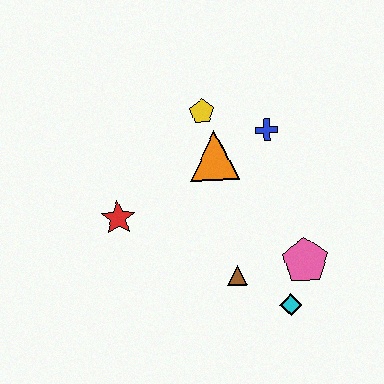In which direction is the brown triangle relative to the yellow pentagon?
The brown triangle is below the yellow pentagon.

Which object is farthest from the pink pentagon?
The red star is farthest from the pink pentagon.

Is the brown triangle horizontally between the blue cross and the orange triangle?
Yes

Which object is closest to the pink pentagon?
The cyan diamond is closest to the pink pentagon.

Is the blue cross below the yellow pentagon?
Yes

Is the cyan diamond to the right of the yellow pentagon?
Yes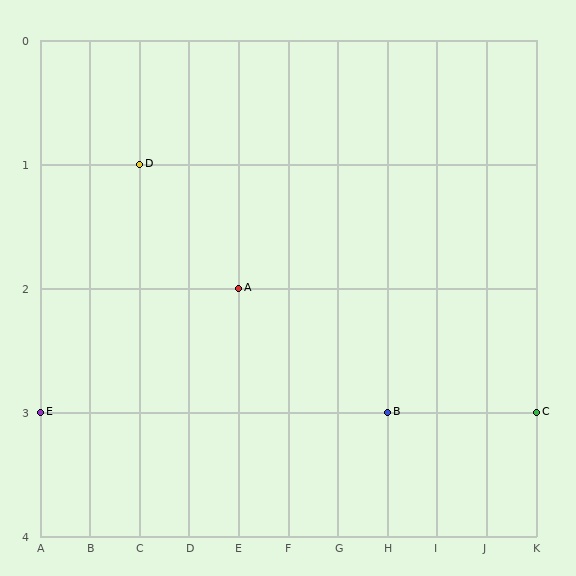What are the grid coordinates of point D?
Point D is at grid coordinates (C, 1).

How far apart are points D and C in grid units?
Points D and C are 8 columns and 2 rows apart (about 8.2 grid units diagonally).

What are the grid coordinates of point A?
Point A is at grid coordinates (E, 2).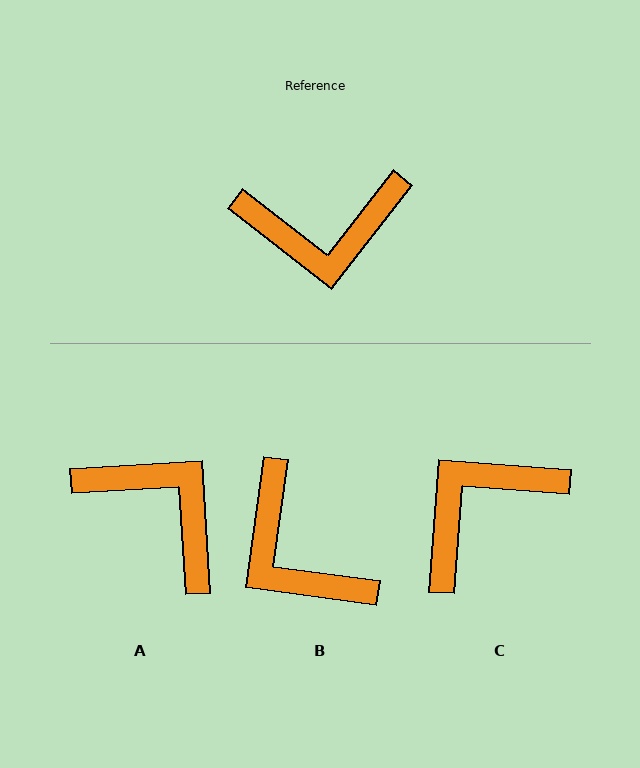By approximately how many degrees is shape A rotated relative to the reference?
Approximately 131 degrees counter-clockwise.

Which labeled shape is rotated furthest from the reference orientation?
C, about 147 degrees away.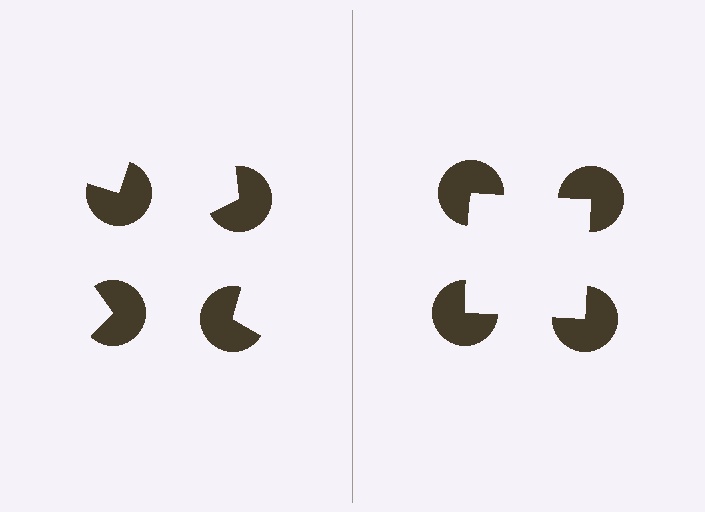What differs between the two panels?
The pac-man discs are positioned identically on both sides; only the wedge orientations differ. On the right they align to a square; on the left they are misaligned.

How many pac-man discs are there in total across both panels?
8 — 4 on each side.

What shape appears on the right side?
An illusory square.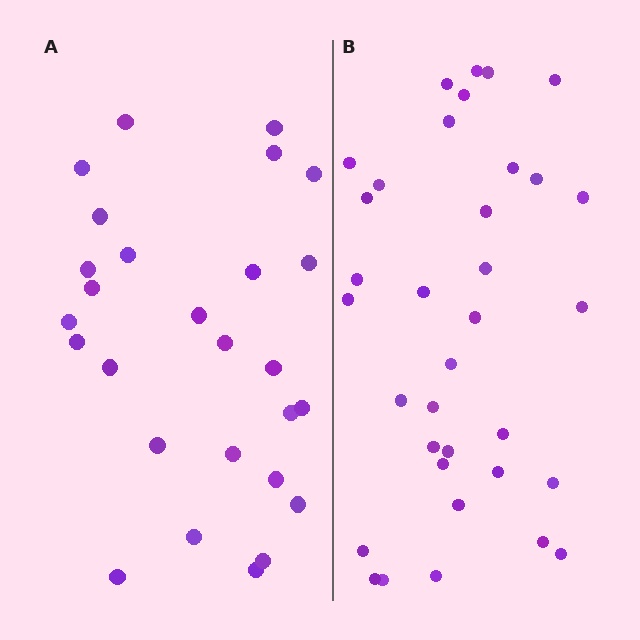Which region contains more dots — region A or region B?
Region B (the right region) has more dots.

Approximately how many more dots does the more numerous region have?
Region B has roughly 8 or so more dots than region A.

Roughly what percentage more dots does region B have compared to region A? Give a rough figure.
About 30% more.